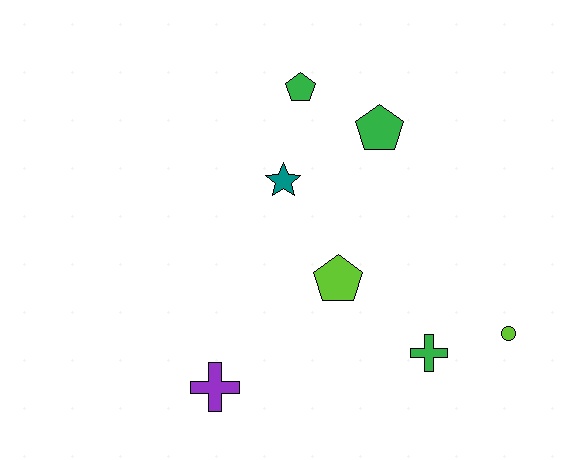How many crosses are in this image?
There are 2 crosses.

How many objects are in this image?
There are 7 objects.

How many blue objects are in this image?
There are no blue objects.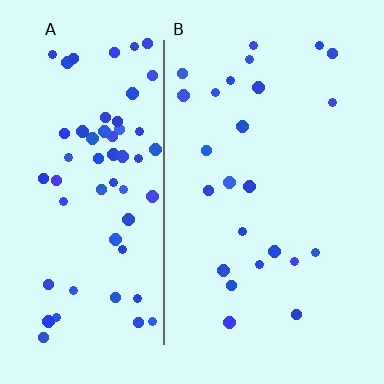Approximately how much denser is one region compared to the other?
Approximately 2.6× — region A over region B.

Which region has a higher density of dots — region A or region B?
A (the left).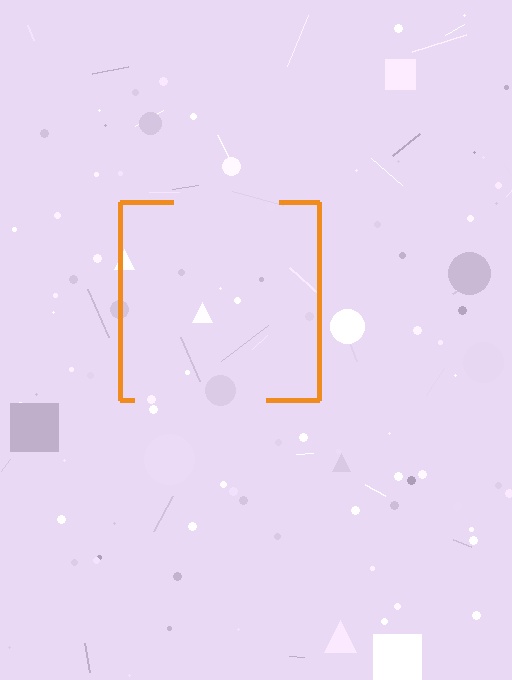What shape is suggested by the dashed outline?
The dashed outline suggests a square.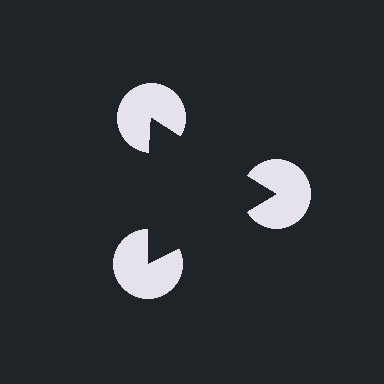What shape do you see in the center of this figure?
An illusory triangle — its edges are inferred from the aligned wedge cuts in the pac-man discs, not physically drawn.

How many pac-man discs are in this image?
There are 3 — one at each vertex of the illusory triangle.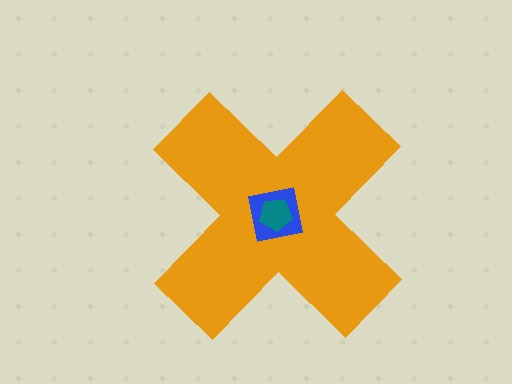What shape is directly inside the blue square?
The teal pentagon.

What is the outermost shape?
The orange cross.